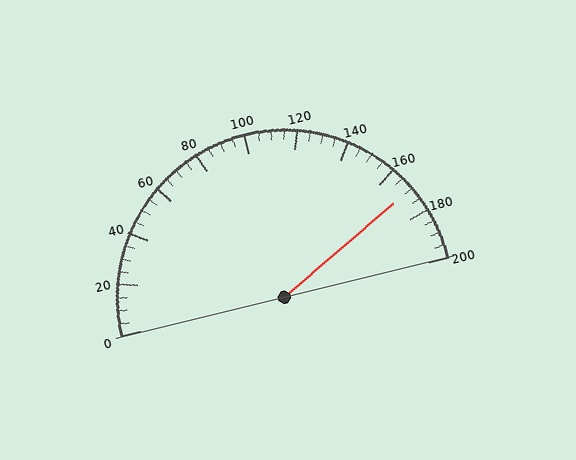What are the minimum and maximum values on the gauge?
The gauge ranges from 0 to 200.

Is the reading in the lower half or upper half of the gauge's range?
The reading is in the upper half of the range (0 to 200).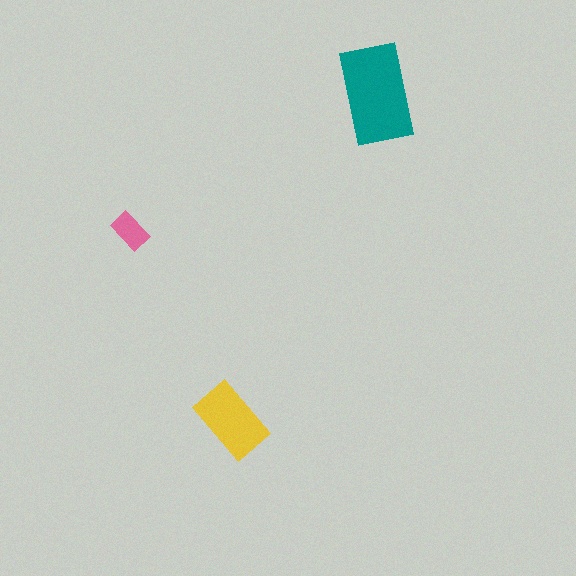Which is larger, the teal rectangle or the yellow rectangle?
The teal one.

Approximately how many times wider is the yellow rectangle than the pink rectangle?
About 2 times wider.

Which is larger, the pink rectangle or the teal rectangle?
The teal one.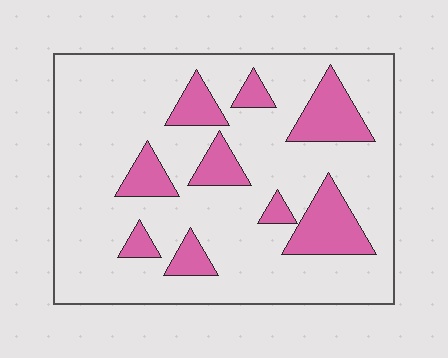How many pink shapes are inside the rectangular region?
9.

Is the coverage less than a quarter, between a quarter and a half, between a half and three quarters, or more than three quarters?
Less than a quarter.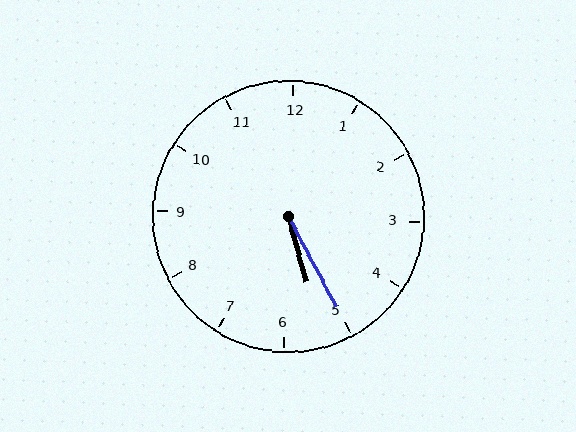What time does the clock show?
5:25.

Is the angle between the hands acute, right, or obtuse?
It is acute.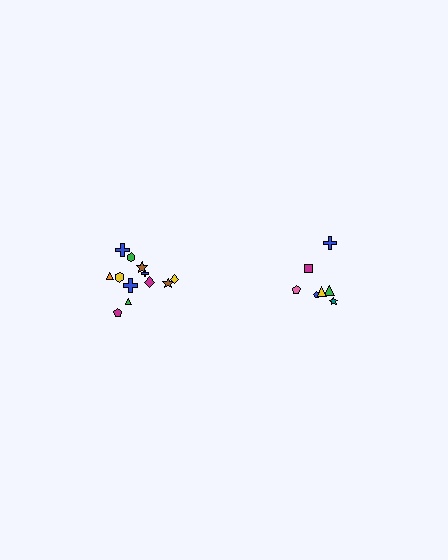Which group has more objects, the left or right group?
The left group.